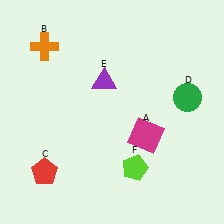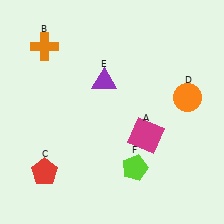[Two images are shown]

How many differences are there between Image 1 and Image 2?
There is 1 difference between the two images.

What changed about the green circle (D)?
In Image 1, D is green. In Image 2, it changed to orange.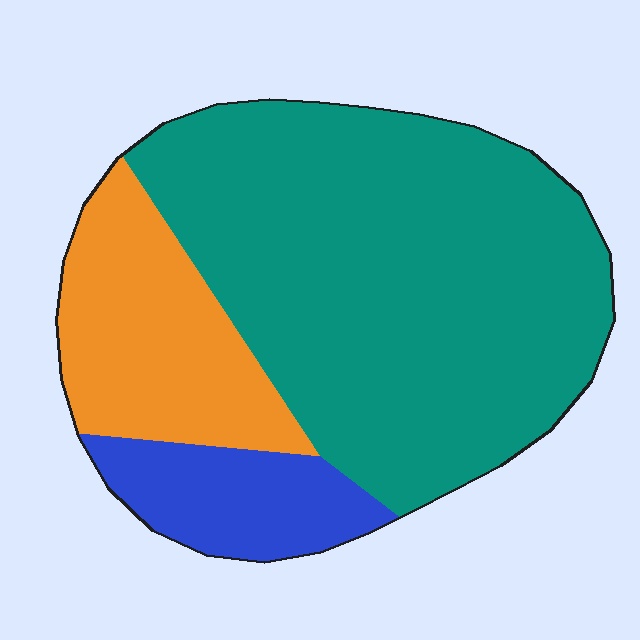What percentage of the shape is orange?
Orange covers 21% of the shape.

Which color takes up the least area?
Blue, at roughly 15%.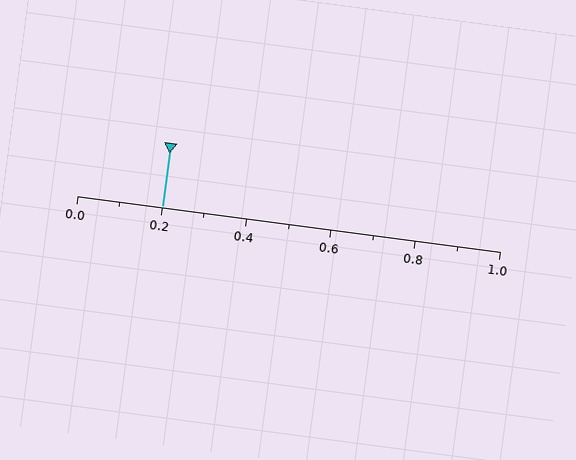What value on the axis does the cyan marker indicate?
The marker indicates approximately 0.2.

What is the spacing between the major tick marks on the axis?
The major ticks are spaced 0.2 apart.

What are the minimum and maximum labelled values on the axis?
The axis runs from 0.0 to 1.0.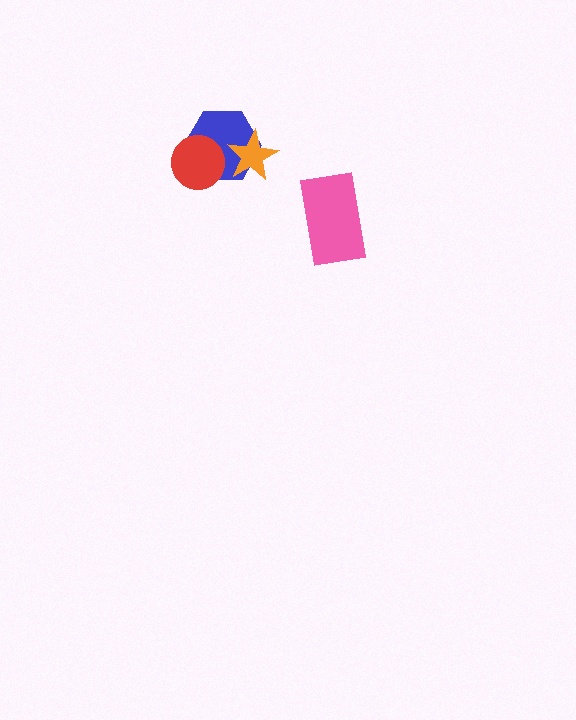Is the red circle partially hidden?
No, no other shape covers it.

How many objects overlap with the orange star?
1 object overlaps with the orange star.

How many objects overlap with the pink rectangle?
0 objects overlap with the pink rectangle.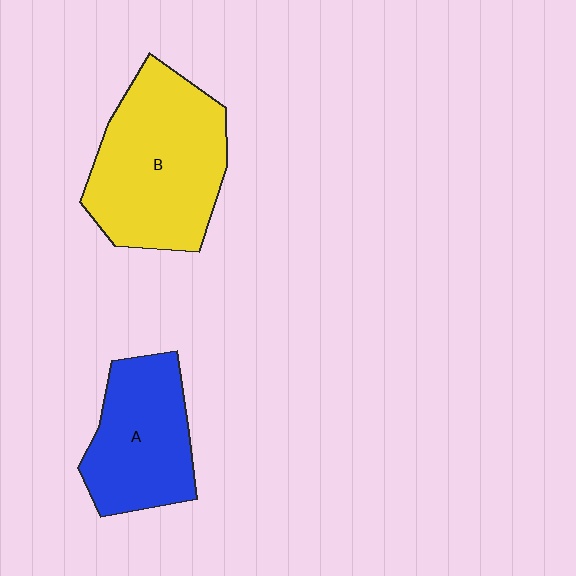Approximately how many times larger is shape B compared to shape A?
Approximately 1.4 times.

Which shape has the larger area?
Shape B (yellow).